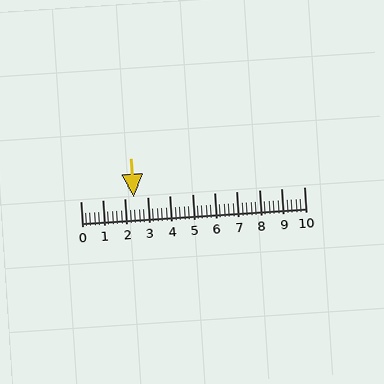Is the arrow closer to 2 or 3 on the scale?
The arrow is closer to 2.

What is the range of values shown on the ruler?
The ruler shows values from 0 to 10.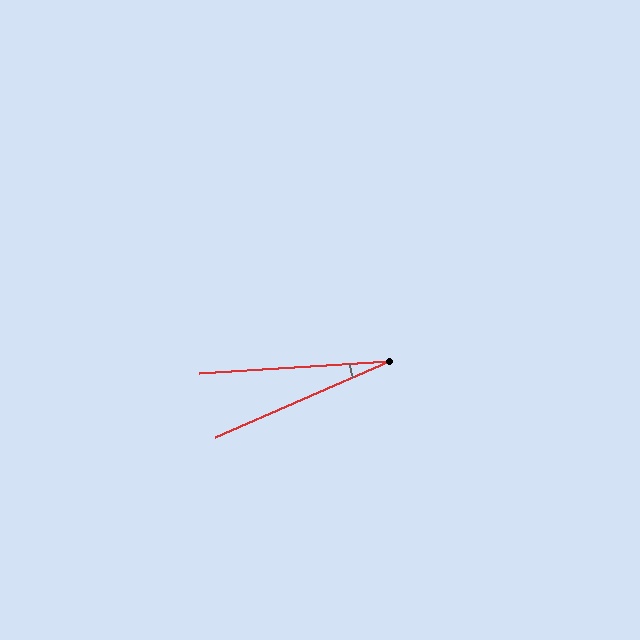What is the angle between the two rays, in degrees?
Approximately 20 degrees.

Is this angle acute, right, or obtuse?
It is acute.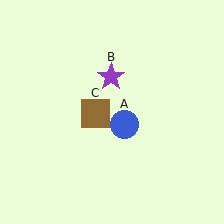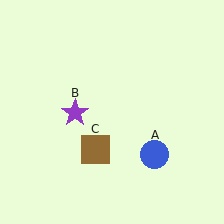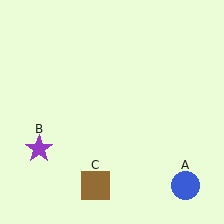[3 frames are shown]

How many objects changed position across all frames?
3 objects changed position: blue circle (object A), purple star (object B), brown square (object C).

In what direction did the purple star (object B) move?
The purple star (object B) moved down and to the left.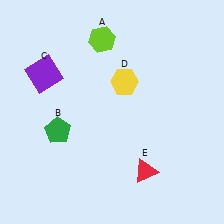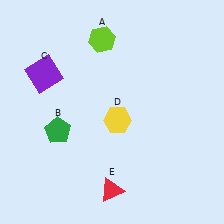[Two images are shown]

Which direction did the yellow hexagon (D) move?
The yellow hexagon (D) moved down.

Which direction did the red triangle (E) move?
The red triangle (E) moved left.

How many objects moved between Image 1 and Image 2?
2 objects moved between the two images.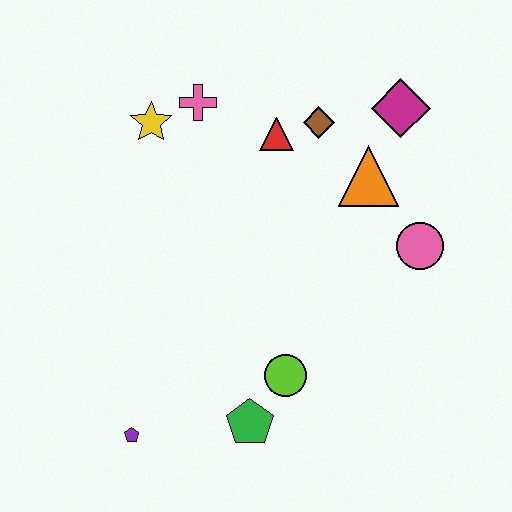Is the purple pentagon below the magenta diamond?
Yes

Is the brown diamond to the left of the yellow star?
No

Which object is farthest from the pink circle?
The purple pentagon is farthest from the pink circle.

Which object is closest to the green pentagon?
The lime circle is closest to the green pentagon.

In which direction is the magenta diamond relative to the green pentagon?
The magenta diamond is above the green pentagon.